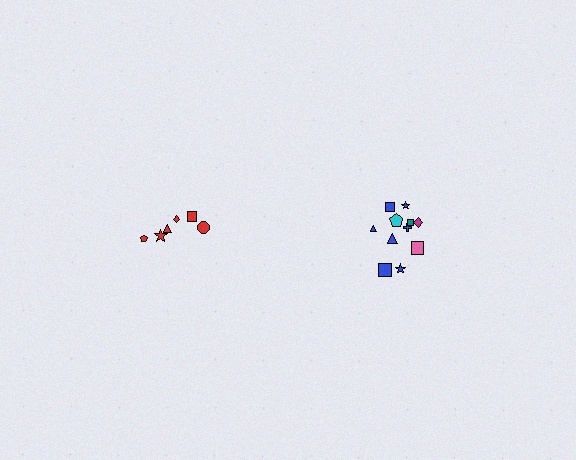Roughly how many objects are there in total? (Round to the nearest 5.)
Roughly 20 objects in total.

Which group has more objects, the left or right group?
The right group.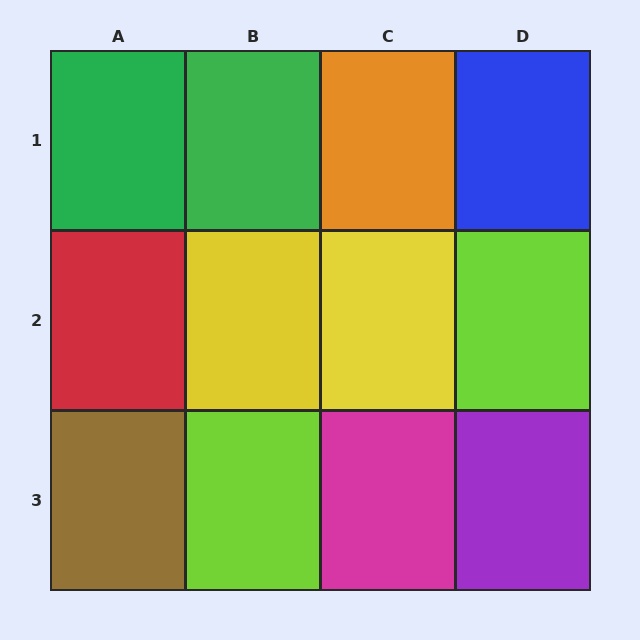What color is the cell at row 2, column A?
Red.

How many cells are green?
2 cells are green.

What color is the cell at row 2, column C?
Yellow.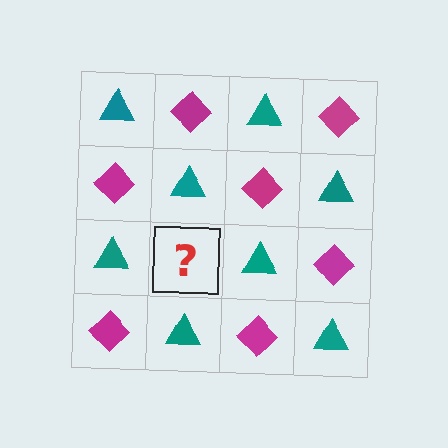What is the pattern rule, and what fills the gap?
The rule is that it alternates teal triangle and magenta diamond in a checkerboard pattern. The gap should be filled with a magenta diamond.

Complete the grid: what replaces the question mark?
The question mark should be replaced with a magenta diamond.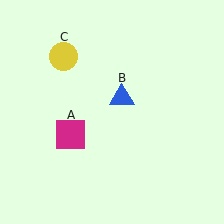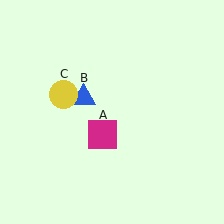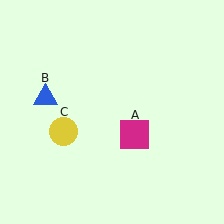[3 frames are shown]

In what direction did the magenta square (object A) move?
The magenta square (object A) moved right.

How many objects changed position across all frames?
3 objects changed position: magenta square (object A), blue triangle (object B), yellow circle (object C).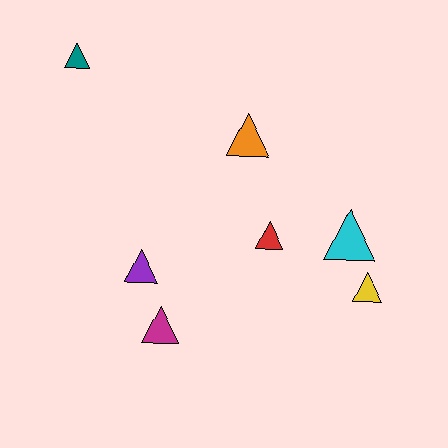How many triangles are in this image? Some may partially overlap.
There are 7 triangles.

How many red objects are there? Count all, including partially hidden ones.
There is 1 red object.